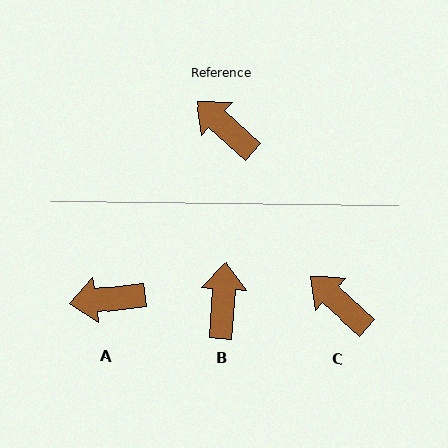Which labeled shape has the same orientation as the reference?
C.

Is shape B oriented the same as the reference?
No, it is off by about 52 degrees.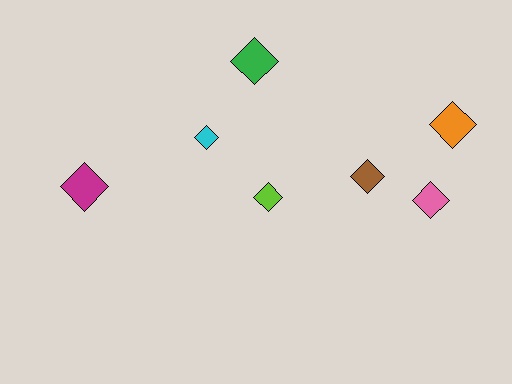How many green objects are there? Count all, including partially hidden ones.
There is 1 green object.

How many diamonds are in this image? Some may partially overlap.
There are 7 diamonds.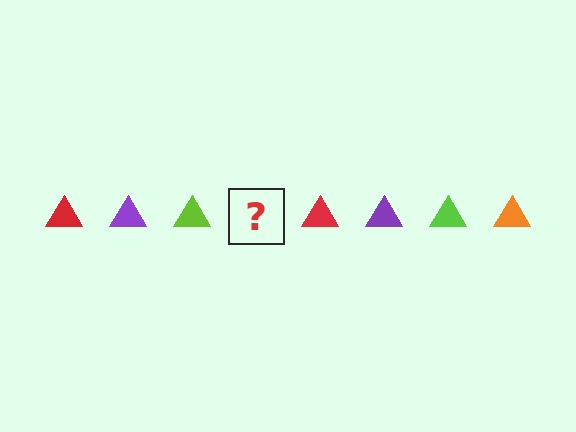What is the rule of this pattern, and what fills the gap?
The rule is that the pattern cycles through red, purple, lime, orange triangles. The gap should be filled with an orange triangle.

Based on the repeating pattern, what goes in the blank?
The blank should be an orange triangle.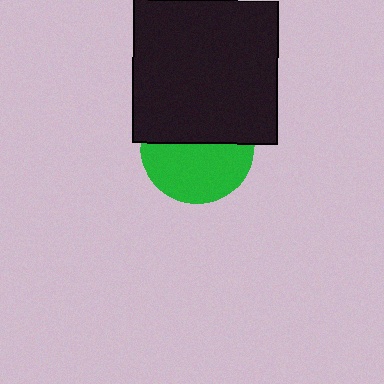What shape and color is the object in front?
The object in front is a black square.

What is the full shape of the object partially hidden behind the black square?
The partially hidden object is a green circle.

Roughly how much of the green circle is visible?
About half of it is visible (roughly 54%).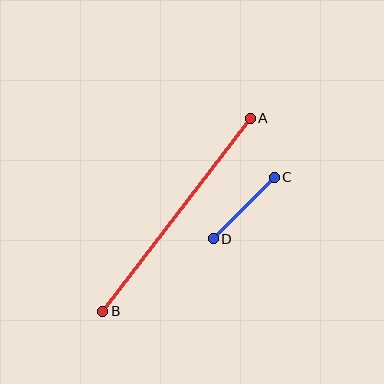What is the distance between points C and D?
The distance is approximately 87 pixels.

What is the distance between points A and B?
The distance is approximately 243 pixels.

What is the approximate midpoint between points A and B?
The midpoint is at approximately (176, 215) pixels.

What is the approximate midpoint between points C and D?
The midpoint is at approximately (244, 208) pixels.